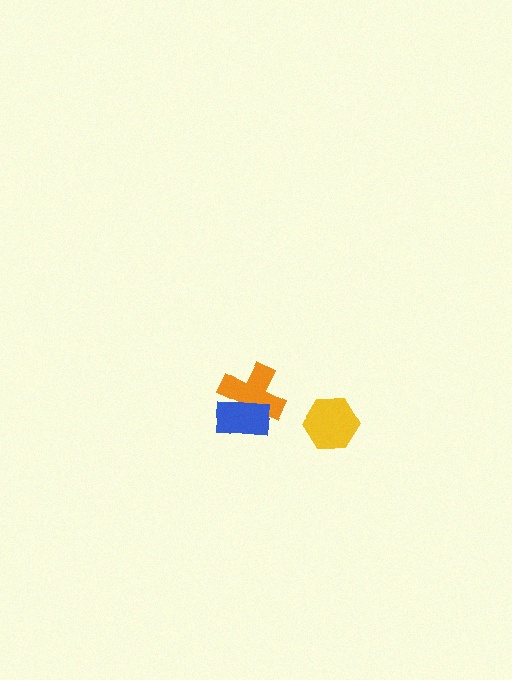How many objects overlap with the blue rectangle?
1 object overlaps with the blue rectangle.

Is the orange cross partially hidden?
Yes, it is partially covered by another shape.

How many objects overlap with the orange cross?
1 object overlaps with the orange cross.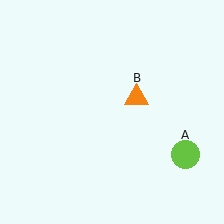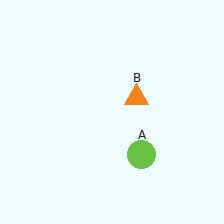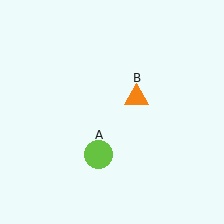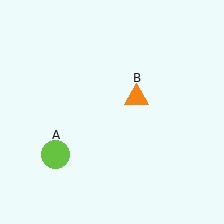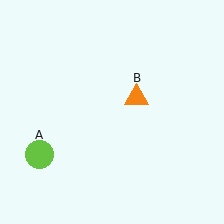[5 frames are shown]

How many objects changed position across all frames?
1 object changed position: lime circle (object A).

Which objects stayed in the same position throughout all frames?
Orange triangle (object B) remained stationary.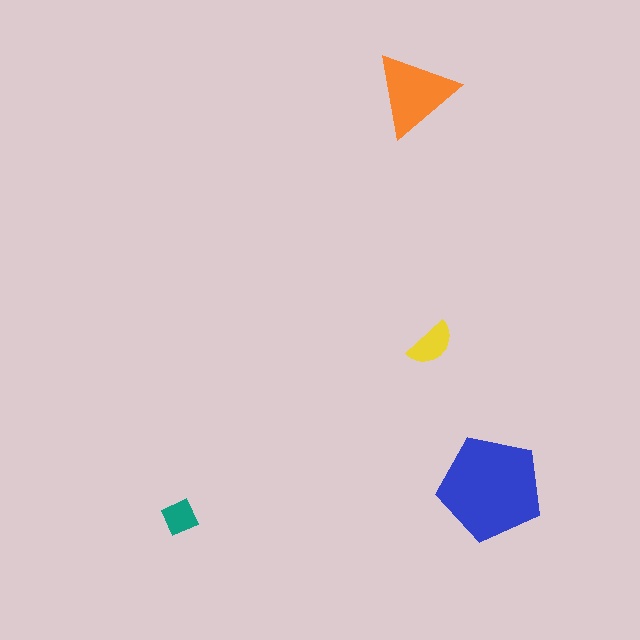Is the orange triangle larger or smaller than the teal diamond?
Larger.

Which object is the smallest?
The teal diamond.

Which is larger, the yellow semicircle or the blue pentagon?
The blue pentagon.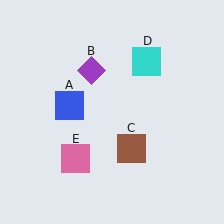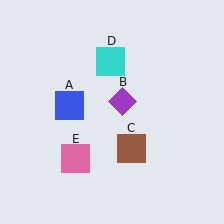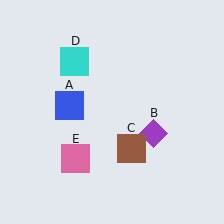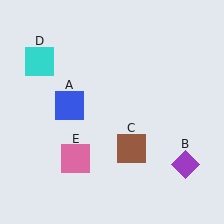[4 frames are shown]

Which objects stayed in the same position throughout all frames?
Blue square (object A) and brown square (object C) and pink square (object E) remained stationary.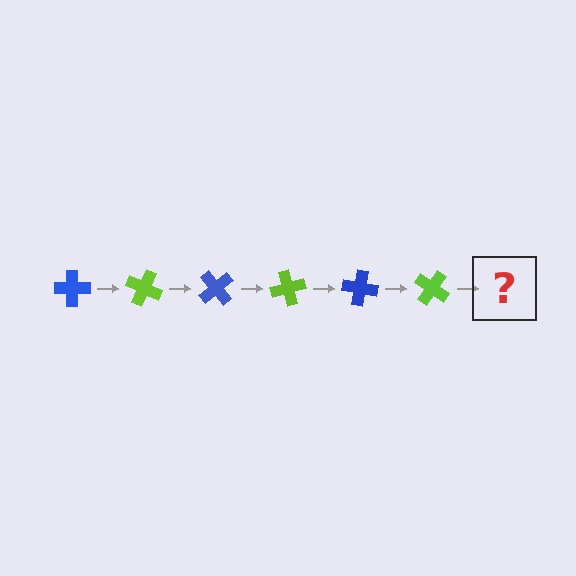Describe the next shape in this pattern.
It should be a blue cross, rotated 150 degrees from the start.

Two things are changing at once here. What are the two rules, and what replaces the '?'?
The two rules are that it rotates 25 degrees each step and the color cycles through blue and lime. The '?' should be a blue cross, rotated 150 degrees from the start.